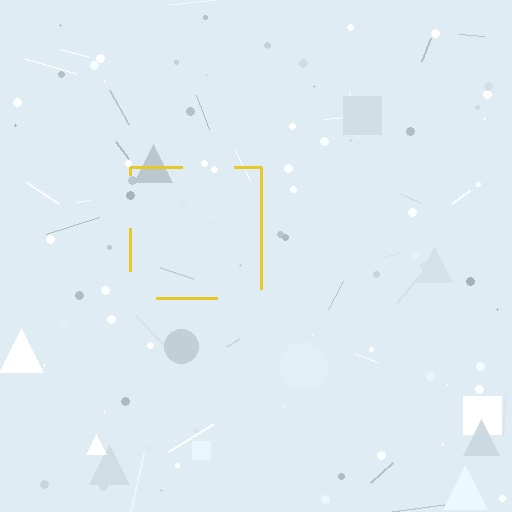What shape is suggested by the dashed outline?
The dashed outline suggests a square.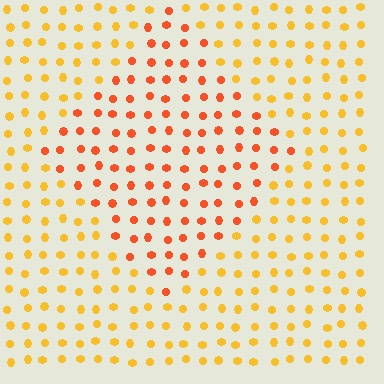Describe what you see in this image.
The image is filled with small yellow elements in a uniform arrangement. A diamond-shaped region is visible where the elements are tinted to a slightly different hue, forming a subtle color boundary.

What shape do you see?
I see a diamond.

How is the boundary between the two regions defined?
The boundary is defined purely by a slight shift in hue (about 32 degrees). Spacing, size, and orientation are identical on both sides.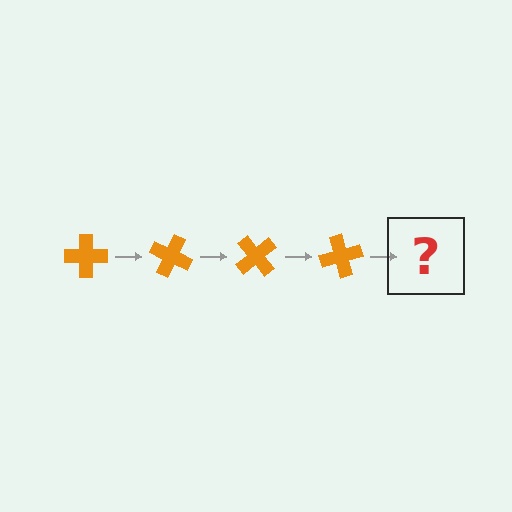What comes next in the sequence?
The next element should be an orange cross rotated 100 degrees.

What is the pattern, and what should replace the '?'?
The pattern is that the cross rotates 25 degrees each step. The '?' should be an orange cross rotated 100 degrees.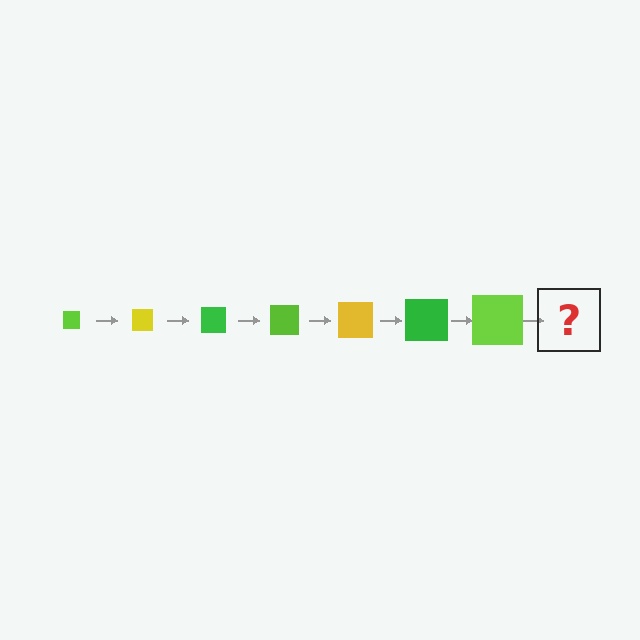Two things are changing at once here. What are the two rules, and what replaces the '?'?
The two rules are that the square grows larger each step and the color cycles through lime, yellow, and green. The '?' should be a yellow square, larger than the previous one.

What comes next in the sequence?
The next element should be a yellow square, larger than the previous one.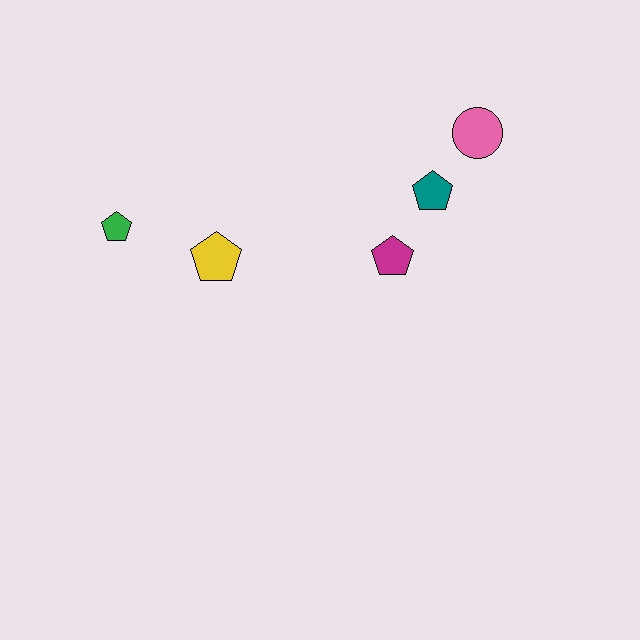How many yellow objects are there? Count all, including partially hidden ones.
There is 1 yellow object.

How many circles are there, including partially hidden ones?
There is 1 circle.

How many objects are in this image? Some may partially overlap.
There are 5 objects.